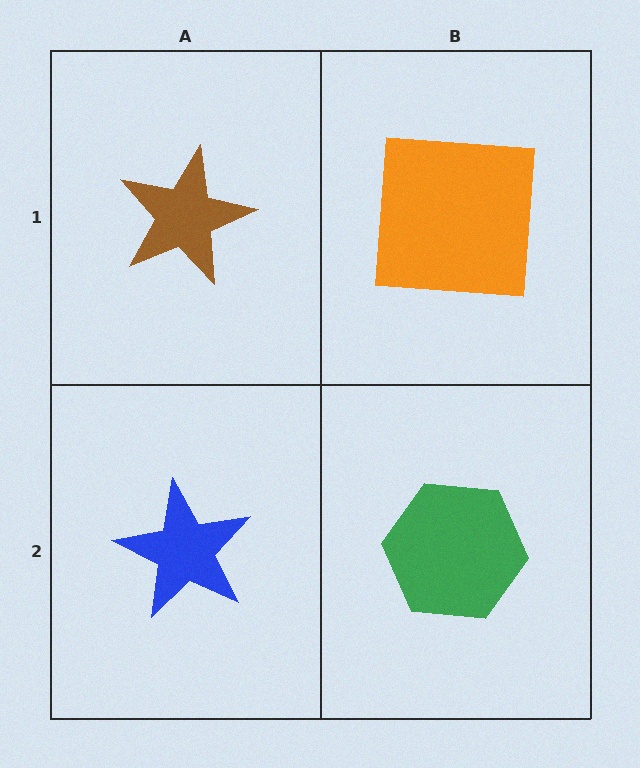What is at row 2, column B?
A green hexagon.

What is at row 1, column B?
An orange square.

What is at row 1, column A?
A brown star.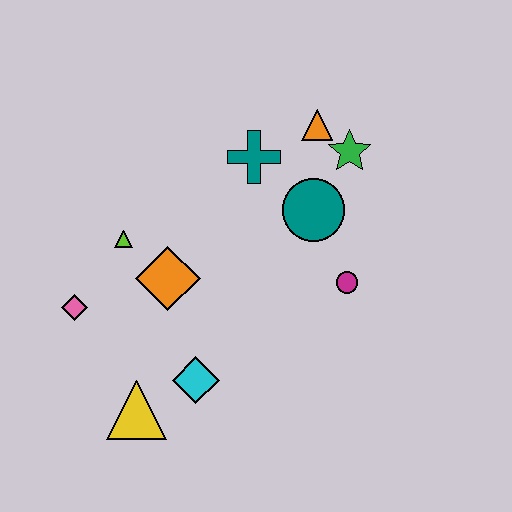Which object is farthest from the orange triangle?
The yellow triangle is farthest from the orange triangle.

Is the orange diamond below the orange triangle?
Yes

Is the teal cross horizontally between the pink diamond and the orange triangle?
Yes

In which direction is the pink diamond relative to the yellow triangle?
The pink diamond is above the yellow triangle.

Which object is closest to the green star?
The orange triangle is closest to the green star.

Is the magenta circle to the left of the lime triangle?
No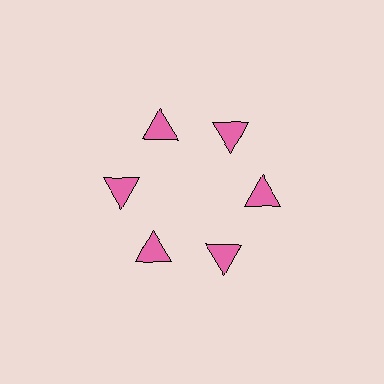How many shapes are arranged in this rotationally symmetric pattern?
There are 6 shapes, arranged in 6 groups of 1.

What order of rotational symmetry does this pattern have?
This pattern has 6-fold rotational symmetry.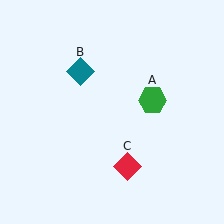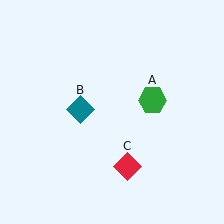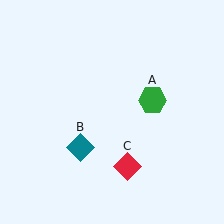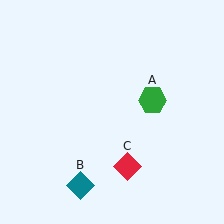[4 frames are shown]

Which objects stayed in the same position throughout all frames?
Green hexagon (object A) and red diamond (object C) remained stationary.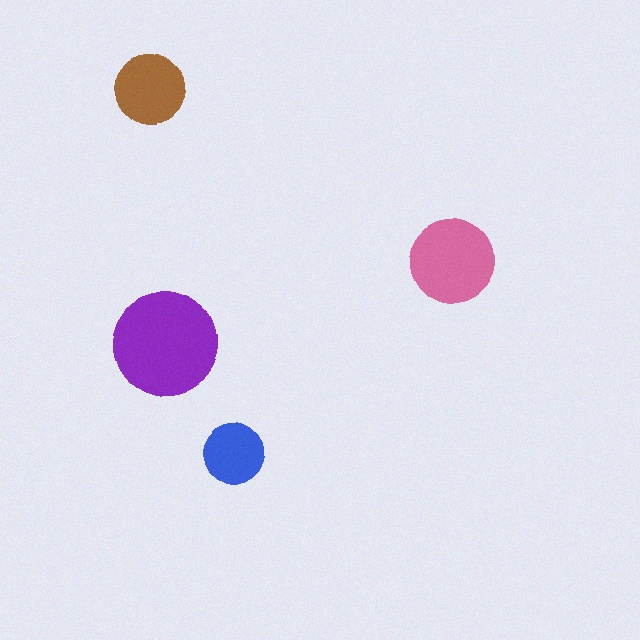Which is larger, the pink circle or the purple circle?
The purple one.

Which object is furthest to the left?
The brown circle is leftmost.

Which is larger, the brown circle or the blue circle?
The brown one.